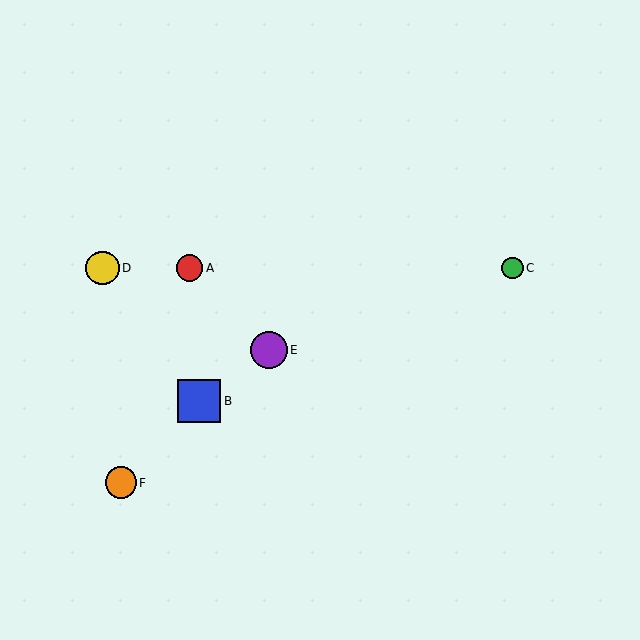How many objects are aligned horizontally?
3 objects (A, C, D) are aligned horizontally.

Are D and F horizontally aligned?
No, D is at y≈268 and F is at y≈483.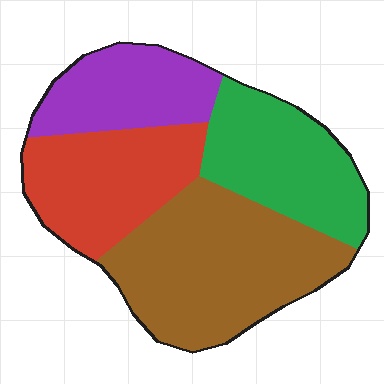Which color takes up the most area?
Brown, at roughly 35%.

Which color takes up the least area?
Purple, at roughly 20%.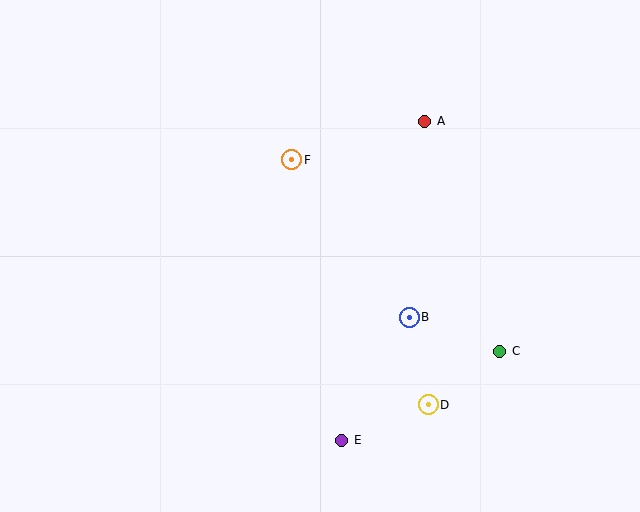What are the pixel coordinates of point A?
Point A is at (425, 121).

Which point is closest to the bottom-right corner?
Point C is closest to the bottom-right corner.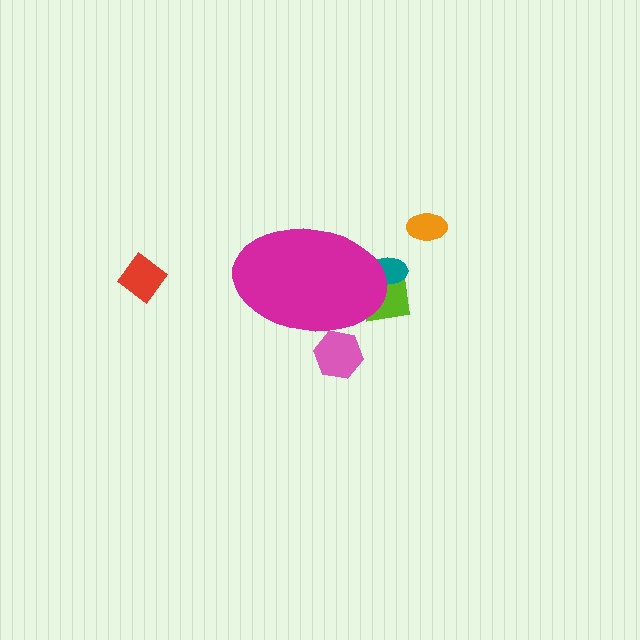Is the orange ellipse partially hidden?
No, the orange ellipse is fully visible.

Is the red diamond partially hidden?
No, the red diamond is fully visible.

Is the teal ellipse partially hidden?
Yes, the teal ellipse is partially hidden behind the magenta ellipse.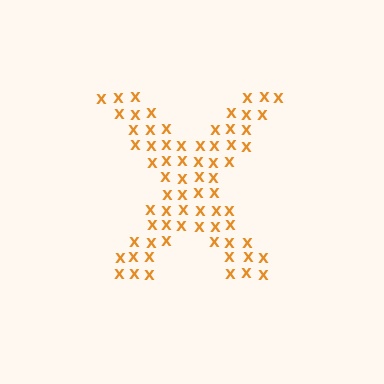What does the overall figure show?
The overall figure shows the letter X.